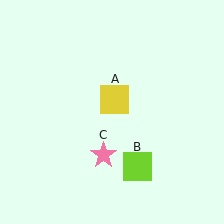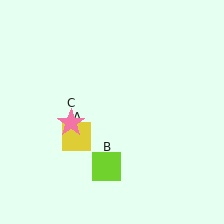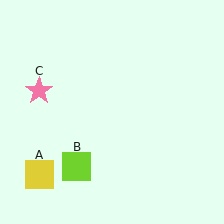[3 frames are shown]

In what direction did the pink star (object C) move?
The pink star (object C) moved up and to the left.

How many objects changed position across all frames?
3 objects changed position: yellow square (object A), lime square (object B), pink star (object C).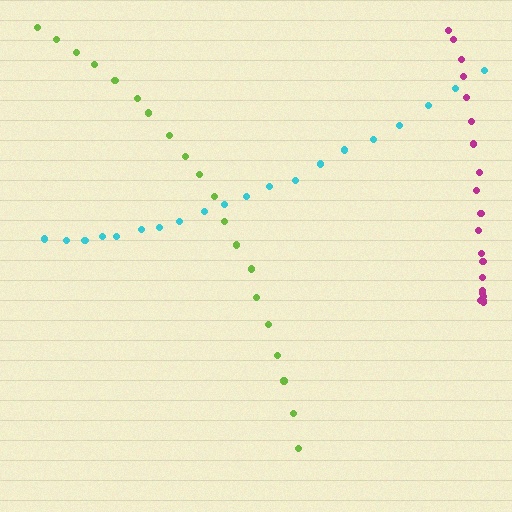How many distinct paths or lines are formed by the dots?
There are 3 distinct paths.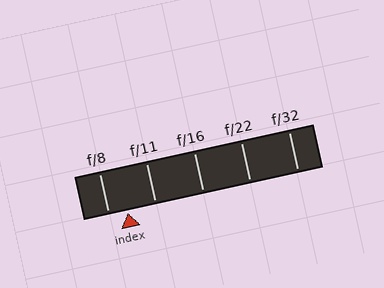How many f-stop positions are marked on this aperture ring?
There are 5 f-stop positions marked.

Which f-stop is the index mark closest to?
The index mark is closest to f/8.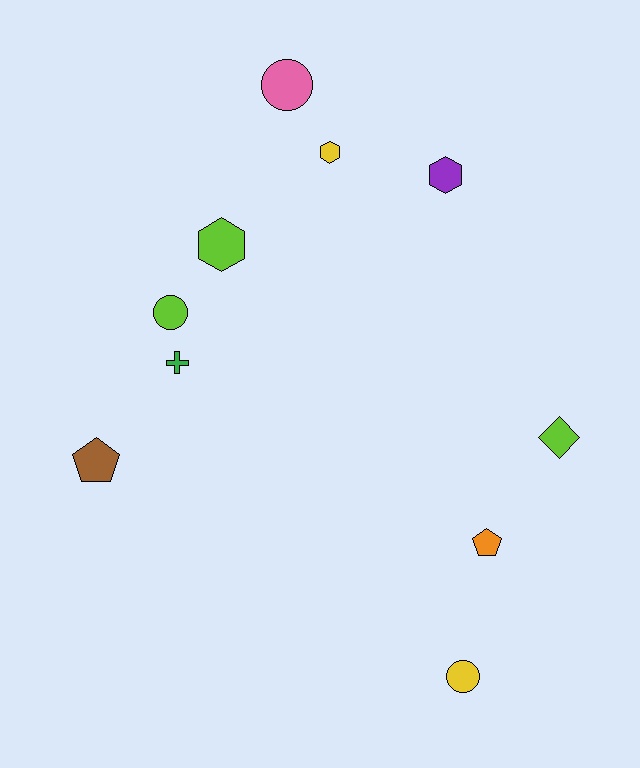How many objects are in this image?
There are 10 objects.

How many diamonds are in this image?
There is 1 diamond.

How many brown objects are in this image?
There is 1 brown object.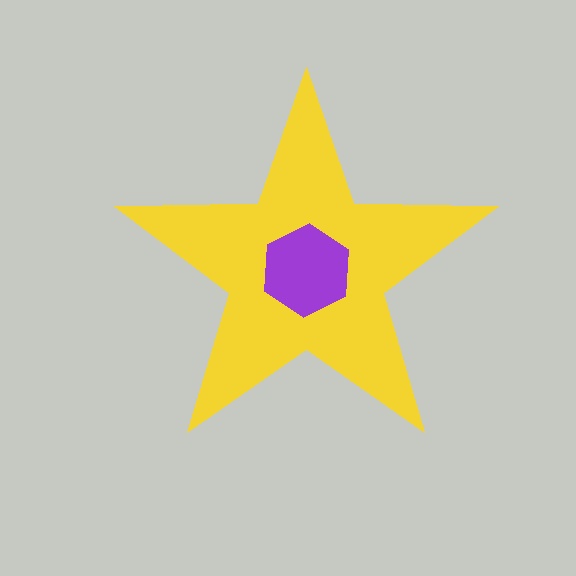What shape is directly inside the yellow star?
The purple hexagon.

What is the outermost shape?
The yellow star.